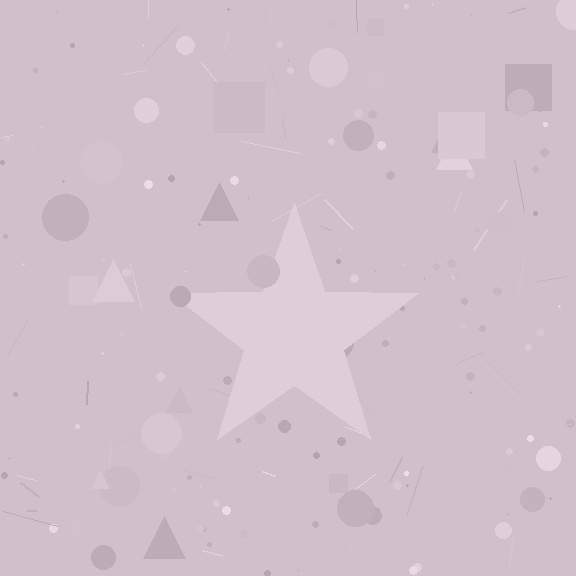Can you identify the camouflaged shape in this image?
The camouflaged shape is a star.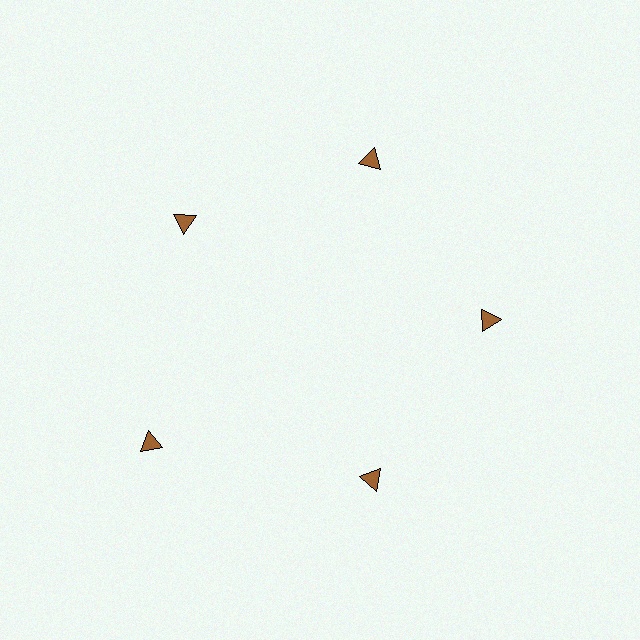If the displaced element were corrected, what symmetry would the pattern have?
It would have 5-fold rotational symmetry — the pattern would map onto itself every 72 degrees.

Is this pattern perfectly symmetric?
No. The 5 brown triangles are arranged in a ring, but one element near the 8 o'clock position is pushed outward from the center, breaking the 5-fold rotational symmetry.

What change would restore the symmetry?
The symmetry would be restored by moving it inward, back onto the ring so that all 5 triangles sit at equal angles and equal distance from the center.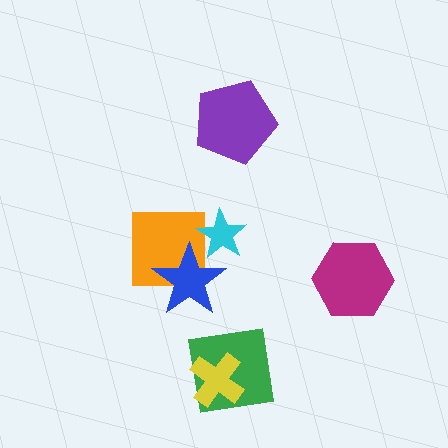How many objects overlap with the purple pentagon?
0 objects overlap with the purple pentagon.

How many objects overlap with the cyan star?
2 objects overlap with the cyan star.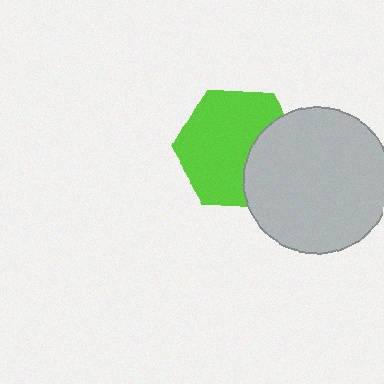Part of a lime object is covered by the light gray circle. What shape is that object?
It is a hexagon.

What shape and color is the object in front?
The object in front is a light gray circle.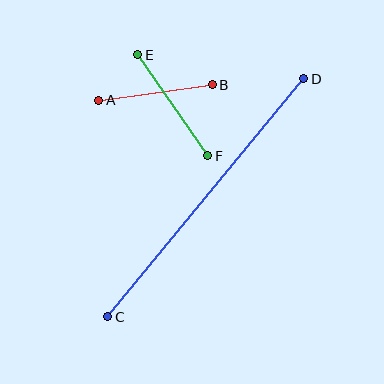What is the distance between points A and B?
The distance is approximately 115 pixels.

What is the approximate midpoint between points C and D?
The midpoint is at approximately (206, 198) pixels.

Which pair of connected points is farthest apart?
Points C and D are farthest apart.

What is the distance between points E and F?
The distance is approximately 123 pixels.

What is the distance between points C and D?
The distance is approximately 308 pixels.